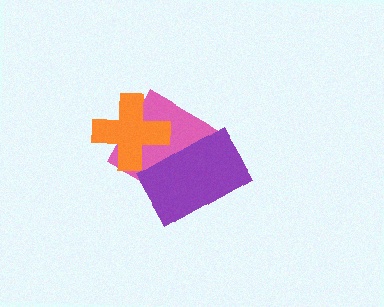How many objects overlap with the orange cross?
2 objects overlap with the orange cross.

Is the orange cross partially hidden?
Yes, it is partially covered by another shape.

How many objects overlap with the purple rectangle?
2 objects overlap with the purple rectangle.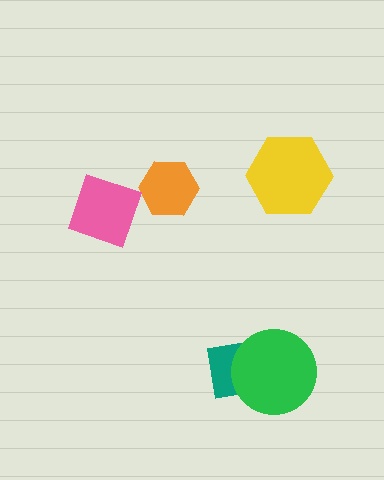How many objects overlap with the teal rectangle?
1 object overlaps with the teal rectangle.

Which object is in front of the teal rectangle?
The green circle is in front of the teal rectangle.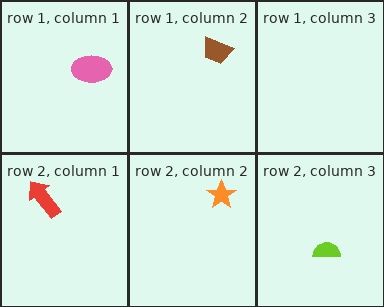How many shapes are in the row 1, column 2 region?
1.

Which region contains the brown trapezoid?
The row 1, column 2 region.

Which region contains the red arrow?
The row 2, column 1 region.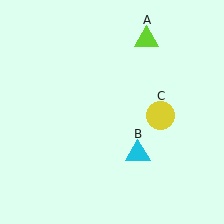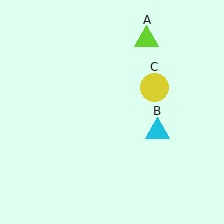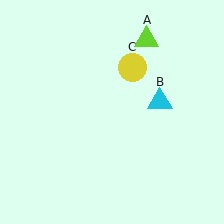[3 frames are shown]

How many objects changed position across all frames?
2 objects changed position: cyan triangle (object B), yellow circle (object C).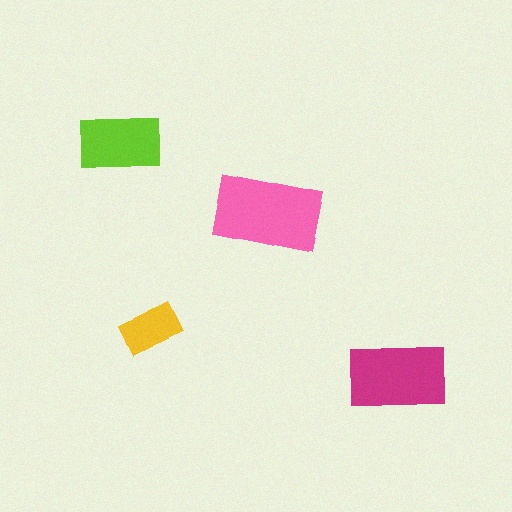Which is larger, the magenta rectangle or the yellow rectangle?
The magenta one.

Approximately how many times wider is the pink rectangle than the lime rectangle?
About 1.5 times wider.